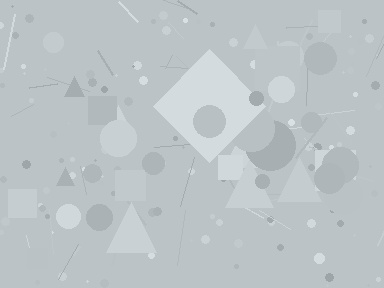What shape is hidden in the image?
A diamond is hidden in the image.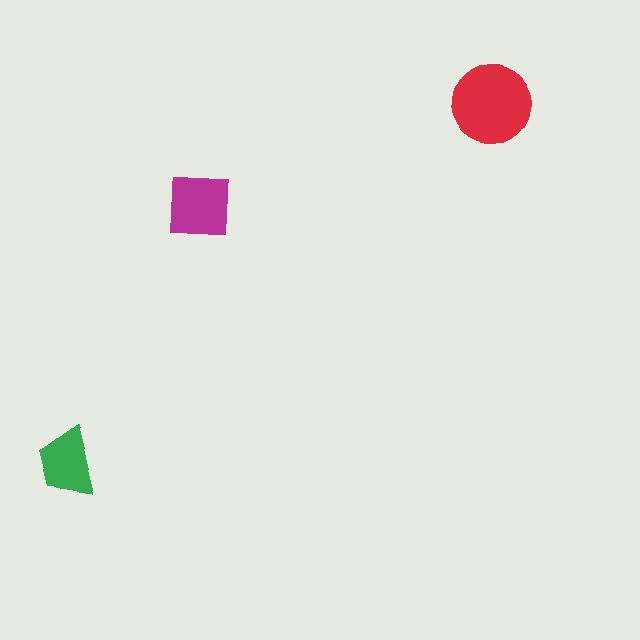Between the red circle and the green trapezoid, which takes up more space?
The red circle.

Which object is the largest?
The red circle.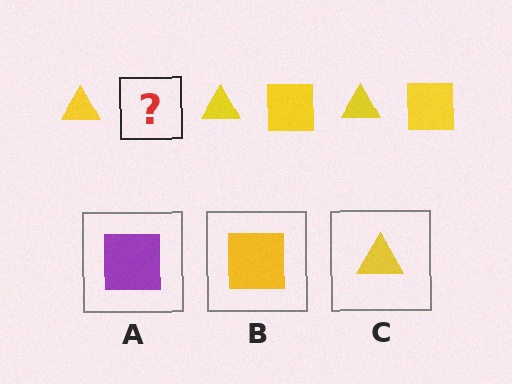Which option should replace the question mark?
Option B.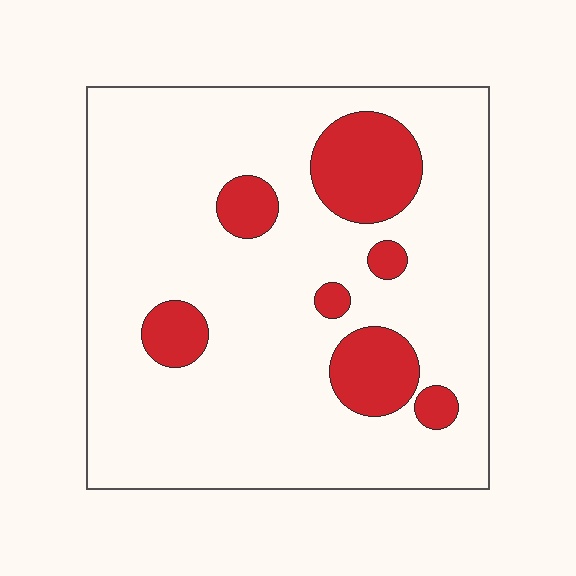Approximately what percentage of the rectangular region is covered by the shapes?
Approximately 15%.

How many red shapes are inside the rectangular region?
7.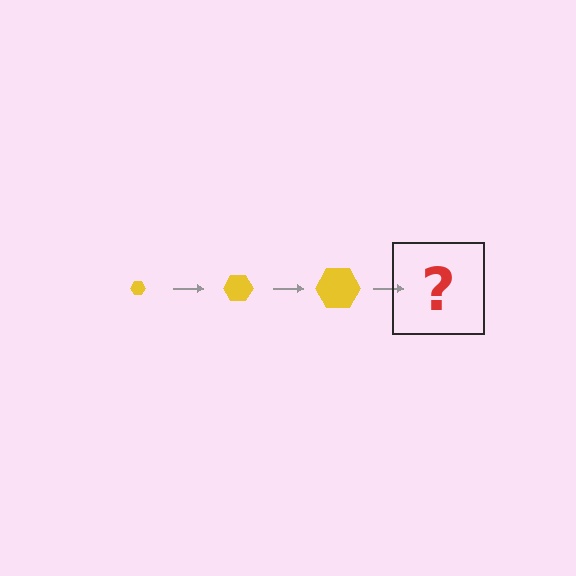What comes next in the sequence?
The next element should be a yellow hexagon, larger than the previous one.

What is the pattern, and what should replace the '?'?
The pattern is that the hexagon gets progressively larger each step. The '?' should be a yellow hexagon, larger than the previous one.